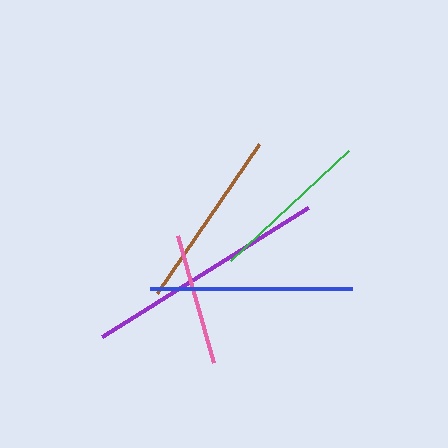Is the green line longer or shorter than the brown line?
The brown line is longer than the green line.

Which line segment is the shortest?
The pink line is the shortest at approximately 133 pixels.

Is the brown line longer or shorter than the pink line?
The brown line is longer than the pink line.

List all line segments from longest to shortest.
From longest to shortest: purple, blue, brown, green, pink.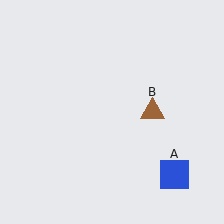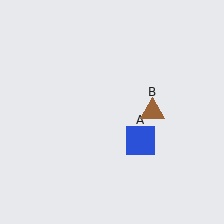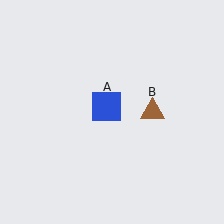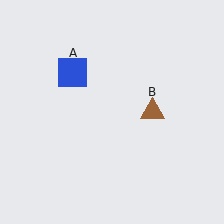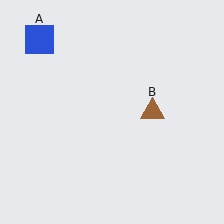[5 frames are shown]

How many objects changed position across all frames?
1 object changed position: blue square (object A).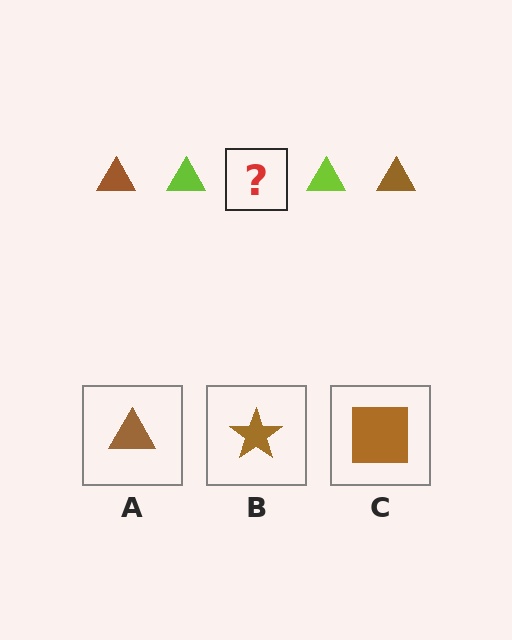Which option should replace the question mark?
Option A.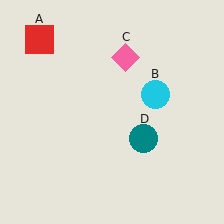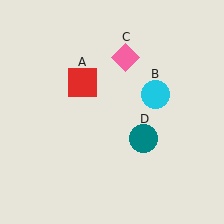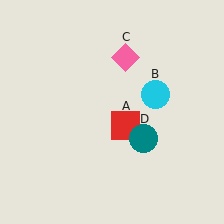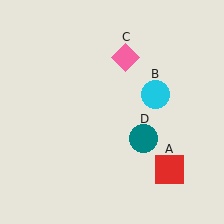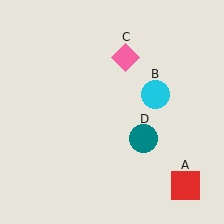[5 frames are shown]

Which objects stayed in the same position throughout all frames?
Cyan circle (object B) and pink diamond (object C) and teal circle (object D) remained stationary.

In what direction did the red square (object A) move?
The red square (object A) moved down and to the right.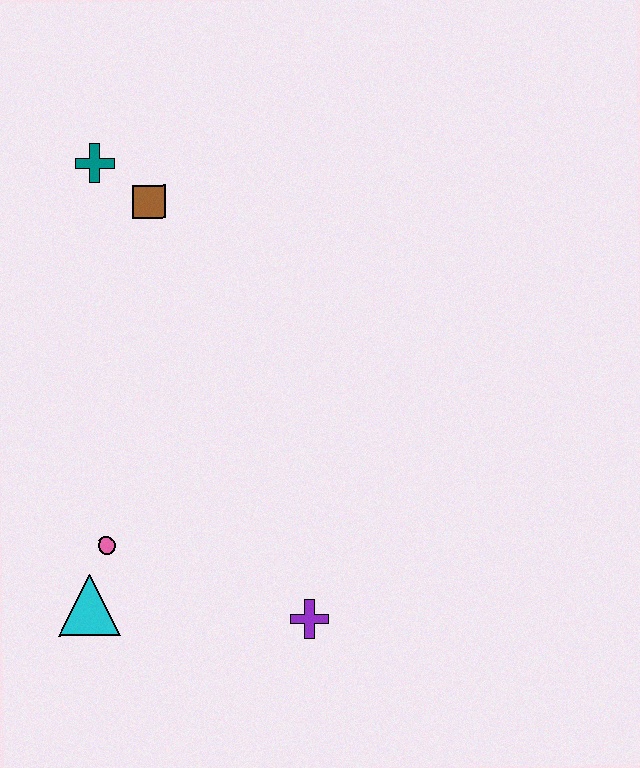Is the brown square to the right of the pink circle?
Yes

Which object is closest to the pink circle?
The cyan triangle is closest to the pink circle.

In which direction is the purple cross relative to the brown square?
The purple cross is below the brown square.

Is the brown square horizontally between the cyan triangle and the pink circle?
No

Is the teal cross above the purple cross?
Yes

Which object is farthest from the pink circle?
The teal cross is farthest from the pink circle.